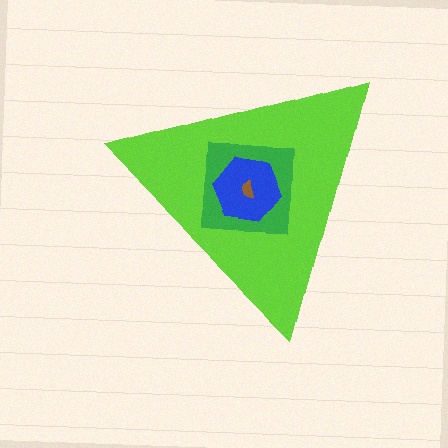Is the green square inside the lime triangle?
Yes.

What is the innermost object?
The brown semicircle.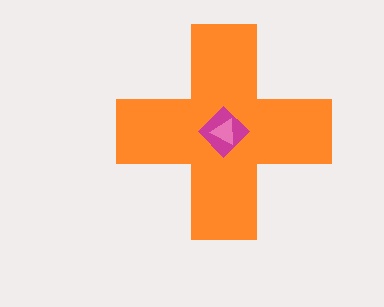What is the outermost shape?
The orange cross.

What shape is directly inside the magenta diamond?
The pink triangle.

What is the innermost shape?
The pink triangle.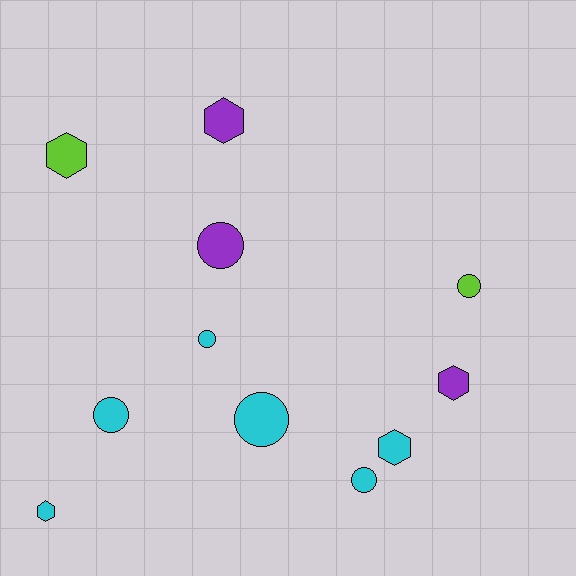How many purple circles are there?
There is 1 purple circle.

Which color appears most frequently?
Cyan, with 6 objects.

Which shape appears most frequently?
Circle, with 6 objects.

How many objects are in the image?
There are 11 objects.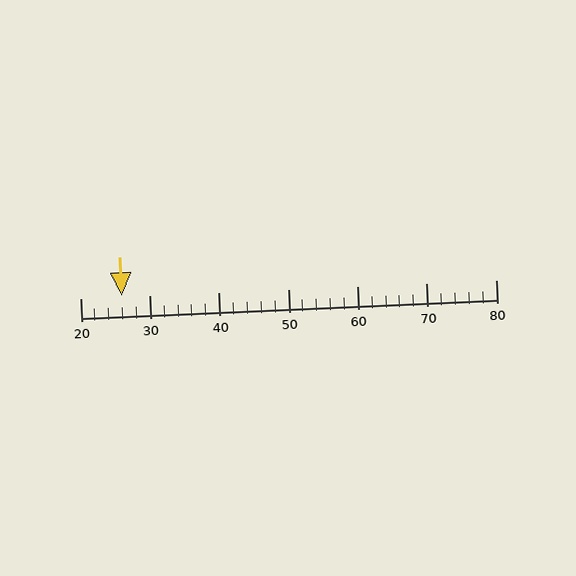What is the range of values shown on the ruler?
The ruler shows values from 20 to 80.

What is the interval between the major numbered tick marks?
The major tick marks are spaced 10 units apart.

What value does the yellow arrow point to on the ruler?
The yellow arrow points to approximately 26.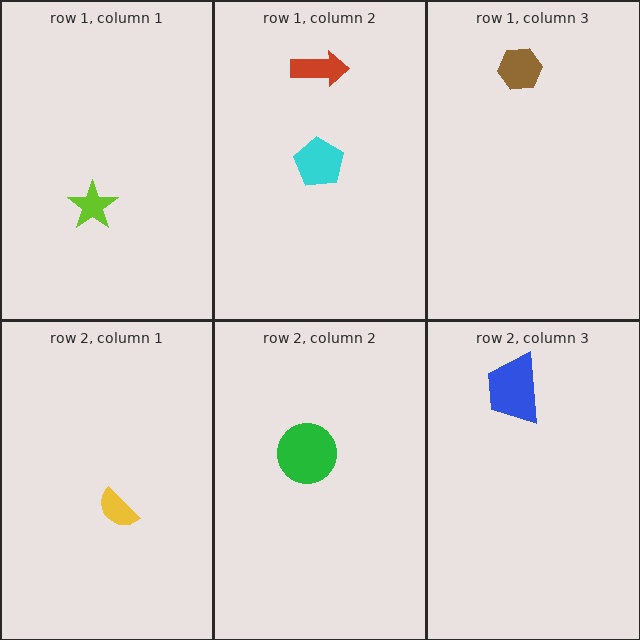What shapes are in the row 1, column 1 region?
The lime star.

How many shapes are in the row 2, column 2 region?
1.